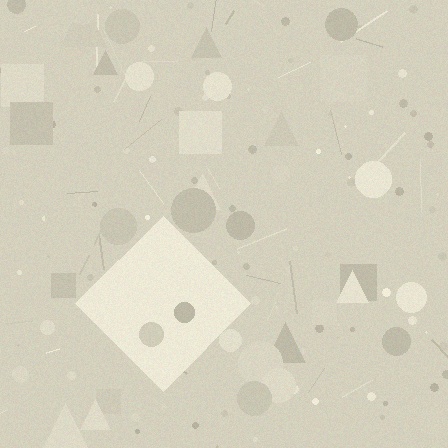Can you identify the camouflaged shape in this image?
The camouflaged shape is a diamond.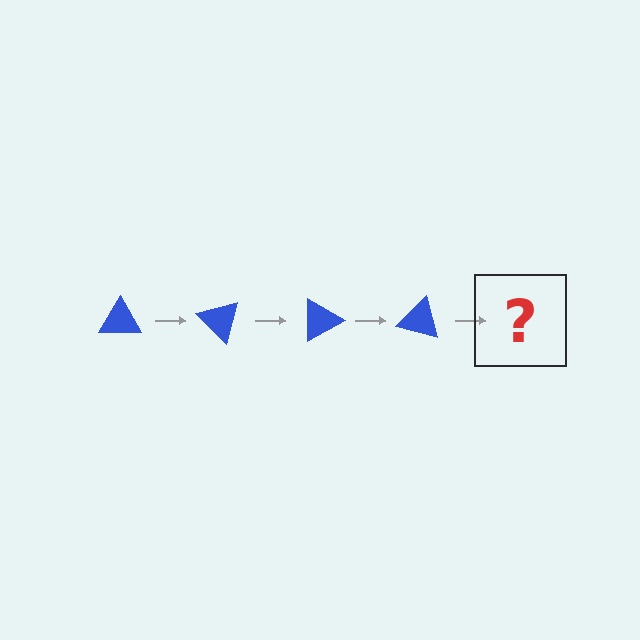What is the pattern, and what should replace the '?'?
The pattern is that the triangle rotates 45 degrees each step. The '?' should be a blue triangle rotated 180 degrees.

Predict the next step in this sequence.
The next step is a blue triangle rotated 180 degrees.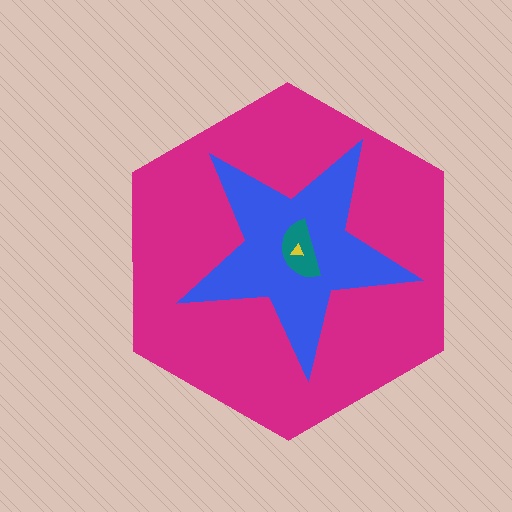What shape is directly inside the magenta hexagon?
The blue star.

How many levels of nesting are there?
4.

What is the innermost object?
The yellow triangle.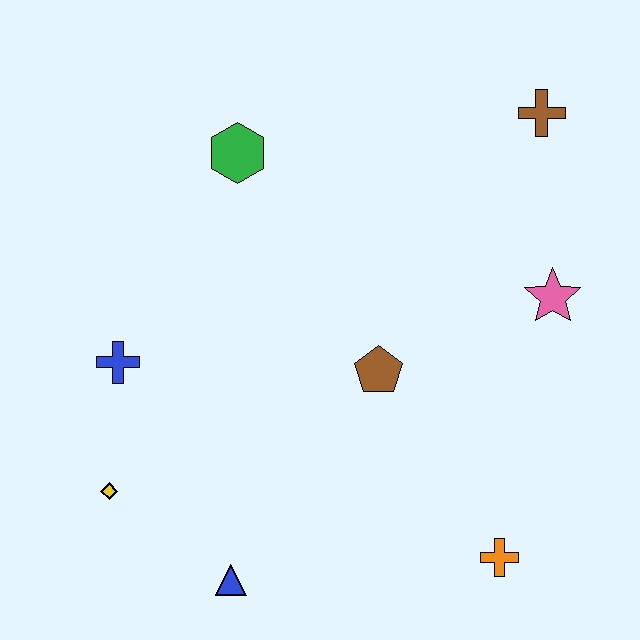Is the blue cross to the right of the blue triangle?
No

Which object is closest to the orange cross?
The brown pentagon is closest to the orange cross.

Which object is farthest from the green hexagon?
The orange cross is farthest from the green hexagon.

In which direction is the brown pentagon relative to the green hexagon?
The brown pentagon is below the green hexagon.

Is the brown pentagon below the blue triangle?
No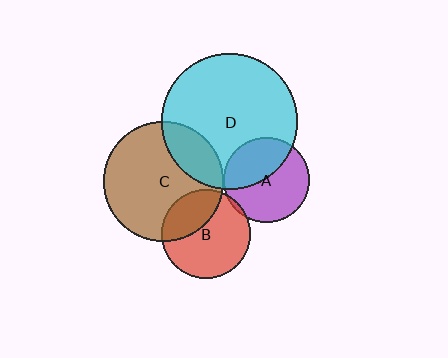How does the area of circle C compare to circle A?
Approximately 2.0 times.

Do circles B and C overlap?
Yes.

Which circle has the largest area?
Circle D (cyan).